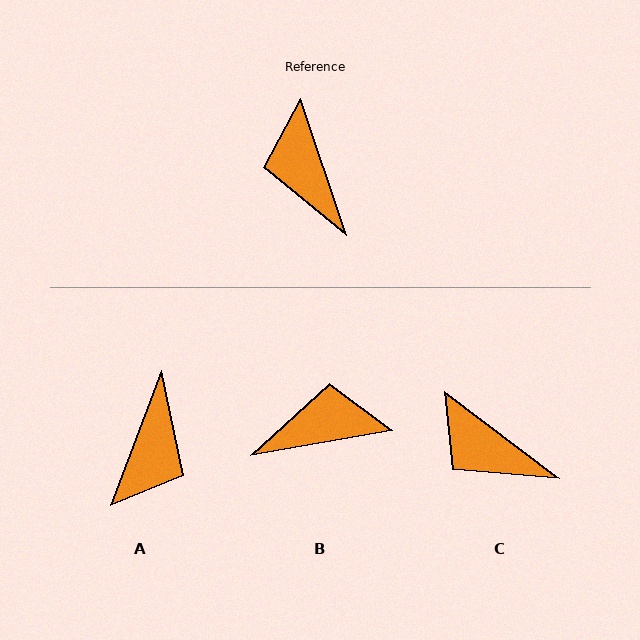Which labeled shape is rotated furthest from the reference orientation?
A, about 141 degrees away.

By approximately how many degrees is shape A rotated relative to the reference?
Approximately 141 degrees counter-clockwise.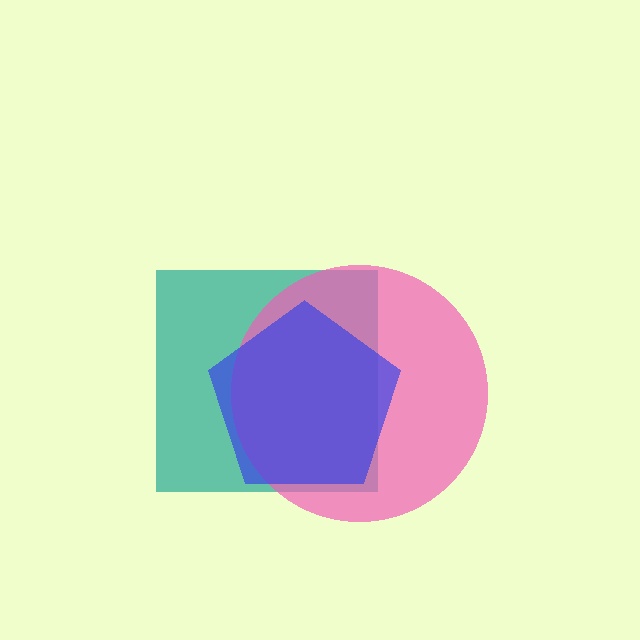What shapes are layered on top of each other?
The layered shapes are: a teal square, a pink circle, a blue pentagon.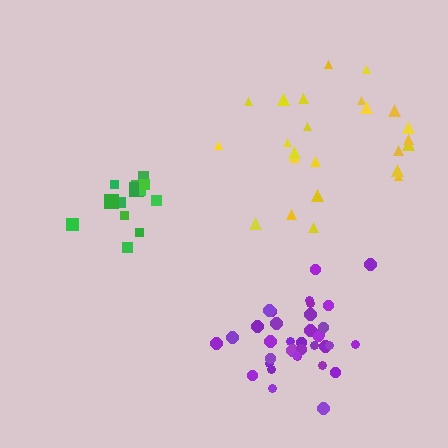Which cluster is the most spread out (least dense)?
Yellow.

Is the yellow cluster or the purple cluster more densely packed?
Purple.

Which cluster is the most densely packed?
Purple.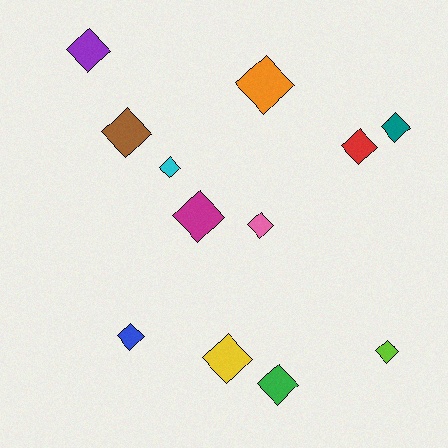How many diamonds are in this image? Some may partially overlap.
There are 12 diamonds.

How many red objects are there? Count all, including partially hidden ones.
There is 1 red object.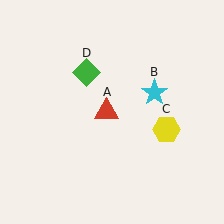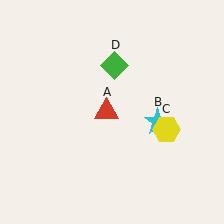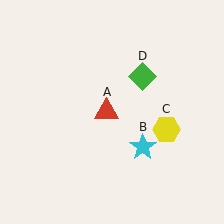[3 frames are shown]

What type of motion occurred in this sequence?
The cyan star (object B), green diamond (object D) rotated clockwise around the center of the scene.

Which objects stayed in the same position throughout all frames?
Red triangle (object A) and yellow hexagon (object C) remained stationary.